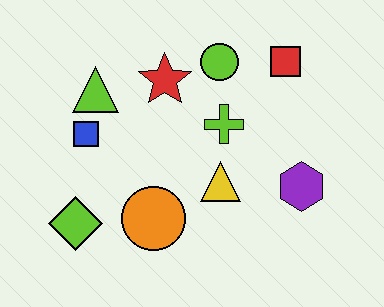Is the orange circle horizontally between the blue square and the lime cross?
Yes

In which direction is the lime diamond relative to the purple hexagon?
The lime diamond is to the left of the purple hexagon.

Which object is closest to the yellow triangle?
The lime cross is closest to the yellow triangle.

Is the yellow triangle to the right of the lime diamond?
Yes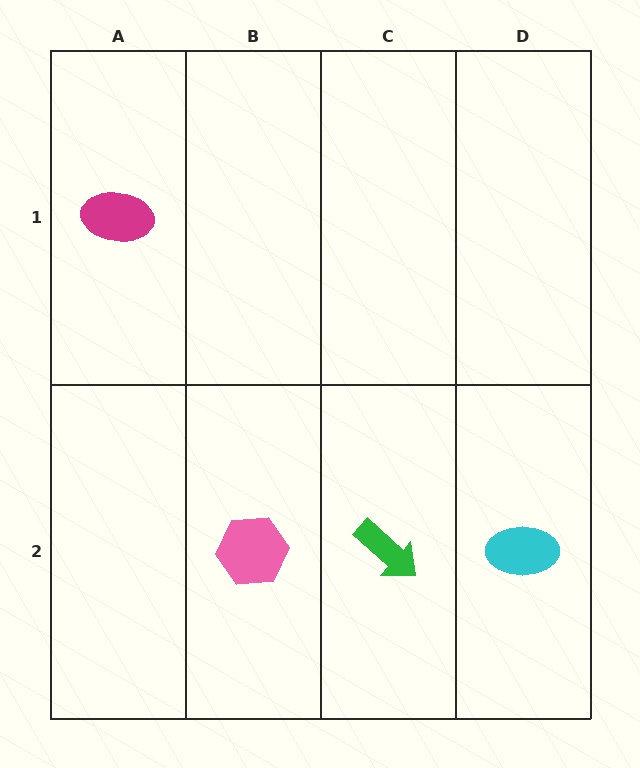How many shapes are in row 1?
1 shape.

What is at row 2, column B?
A pink hexagon.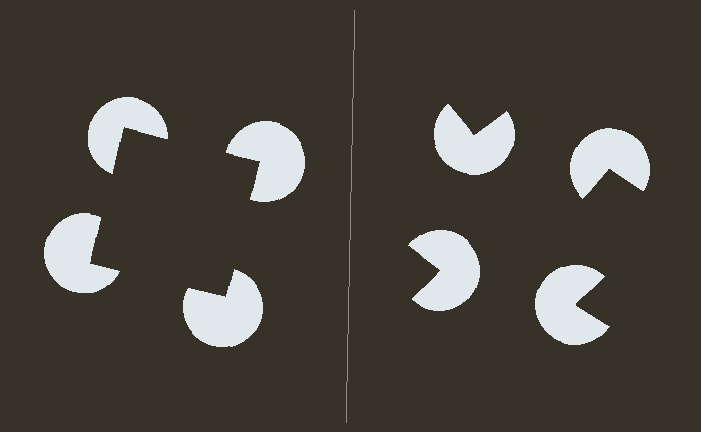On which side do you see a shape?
An illusory square appears on the left side. On the right side the wedge cuts are rotated, so no coherent shape forms.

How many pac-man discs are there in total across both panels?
8 — 4 on each side.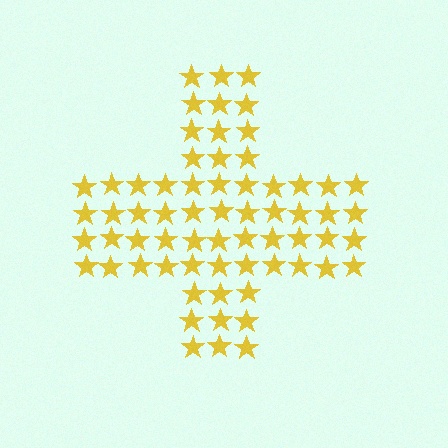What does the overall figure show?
The overall figure shows a cross.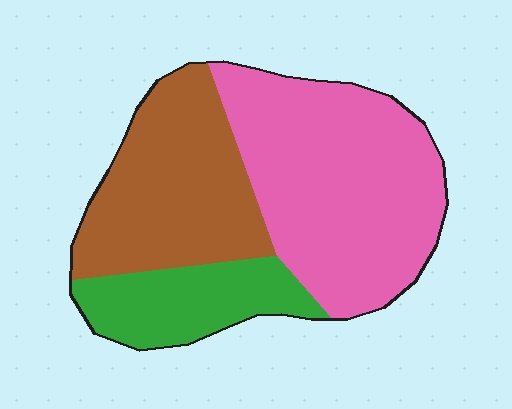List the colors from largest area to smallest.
From largest to smallest: pink, brown, green.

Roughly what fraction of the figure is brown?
Brown takes up between a quarter and a half of the figure.